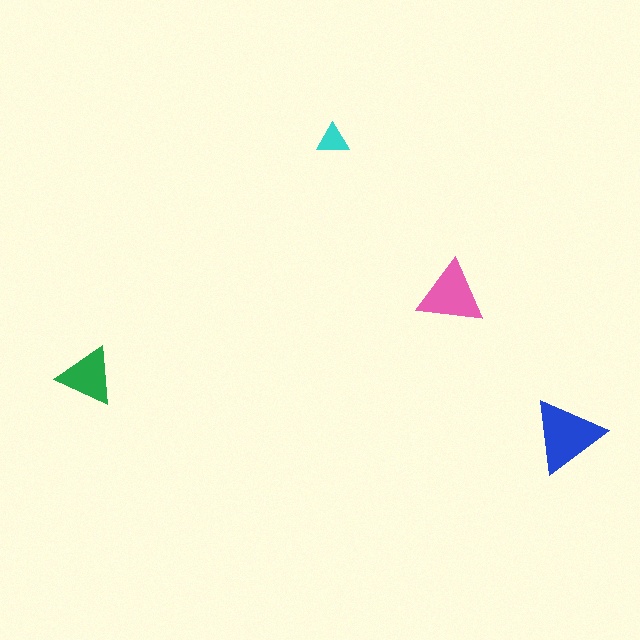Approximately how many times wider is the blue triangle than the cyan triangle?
About 2.5 times wider.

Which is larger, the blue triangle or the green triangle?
The blue one.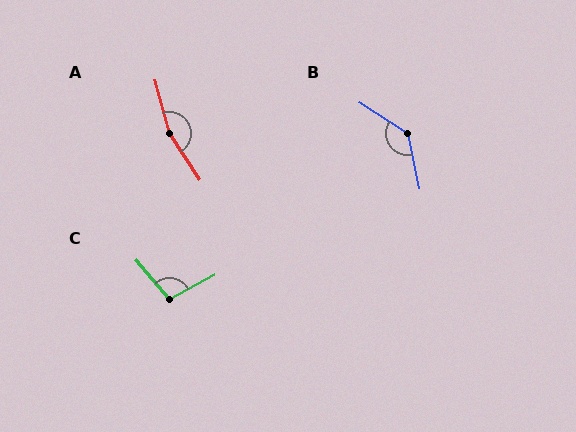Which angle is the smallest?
C, at approximately 102 degrees.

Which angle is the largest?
A, at approximately 162 degrees.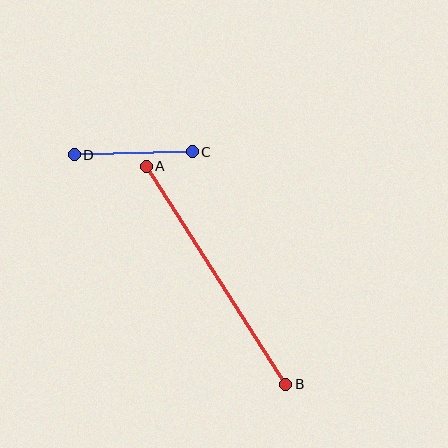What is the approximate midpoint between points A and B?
The midpoint is at approximately (216, 275) pixels.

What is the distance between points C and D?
The distance is approximately 119 pixels.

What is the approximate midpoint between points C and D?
The midpoint is at approximately (133, 153) pixels.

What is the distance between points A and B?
The distance is approximately 259 pixels.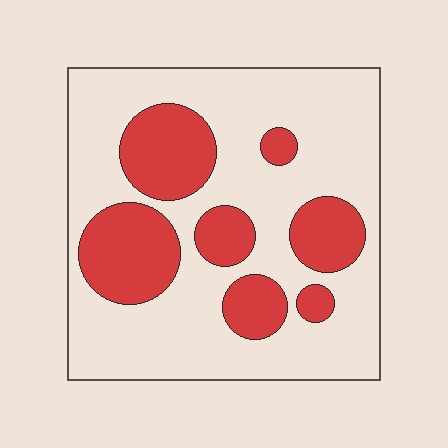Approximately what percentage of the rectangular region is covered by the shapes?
Approximately 30%.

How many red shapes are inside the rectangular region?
7.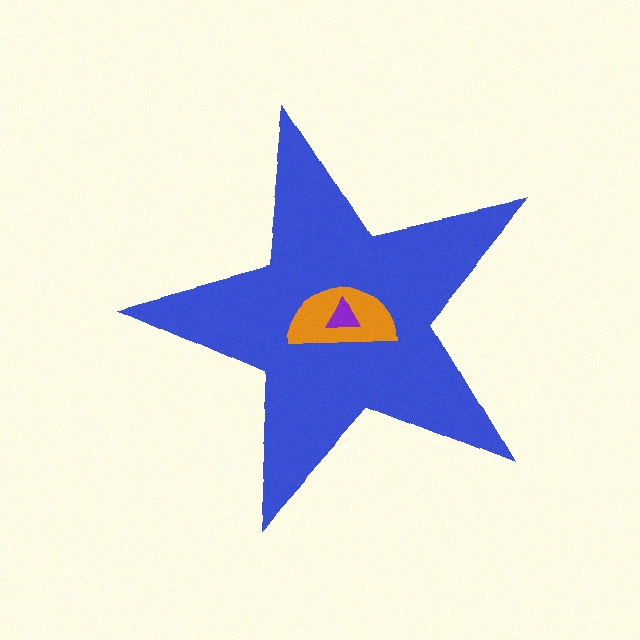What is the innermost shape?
The purple triangle.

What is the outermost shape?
The blue star.